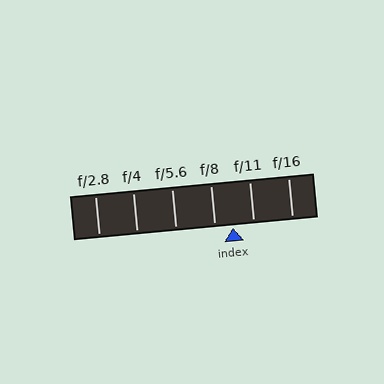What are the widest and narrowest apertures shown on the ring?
The widest aperture shown is f/2.8 and the narrowest is f/16.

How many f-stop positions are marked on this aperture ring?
There are 6 f-stop positions marked.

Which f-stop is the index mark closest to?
The index mark is closest to f/8.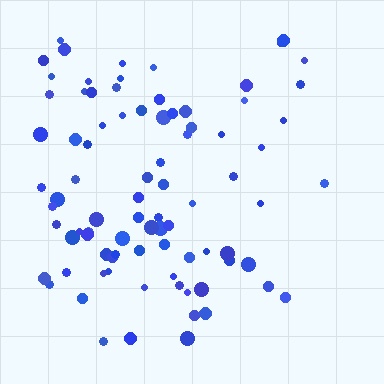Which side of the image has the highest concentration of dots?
The left.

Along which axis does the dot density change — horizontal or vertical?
Horizontal.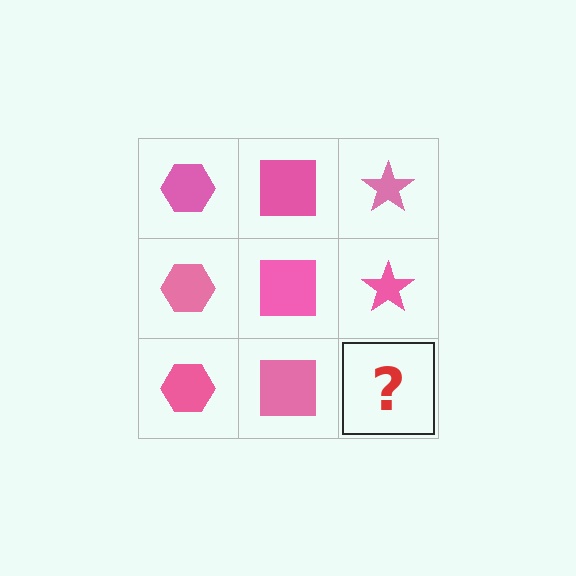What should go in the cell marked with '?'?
The missing cell should contain a pink star.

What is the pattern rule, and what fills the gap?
The rule is that each column has a consistent shape. The gap should be filled with a pink star.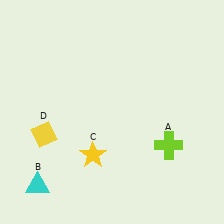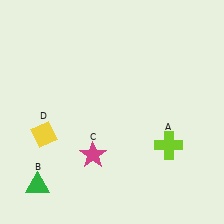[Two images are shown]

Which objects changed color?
B changed from cyan to green. C changed from yellow to magenta.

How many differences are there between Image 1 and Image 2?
There are 2 differences between the two images.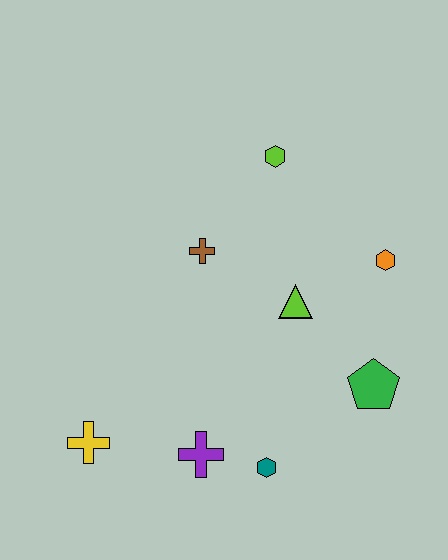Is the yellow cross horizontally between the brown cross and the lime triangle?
No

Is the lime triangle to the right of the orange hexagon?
No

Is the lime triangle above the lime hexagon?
No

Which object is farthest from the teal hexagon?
The lime hexagon is farthest from the teal hexagon.